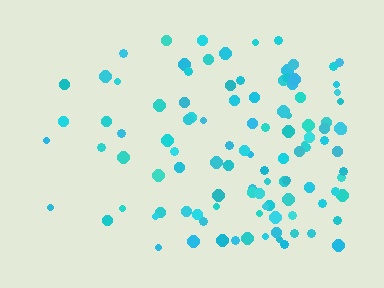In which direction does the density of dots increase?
From left to right, with the right side densest.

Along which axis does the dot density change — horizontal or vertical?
Horizontal.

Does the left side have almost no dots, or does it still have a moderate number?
Still a moderate number, just noticeably fewer than the right.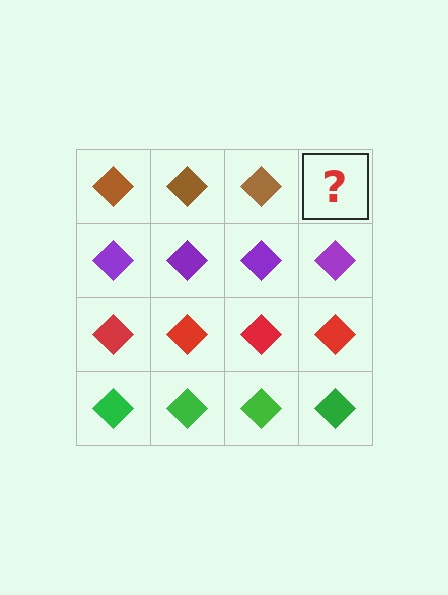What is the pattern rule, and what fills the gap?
The rule is that each row has a consistent color. The gap should be filled with a brown diamond.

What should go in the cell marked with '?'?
The missing cell should contain a brown diamond.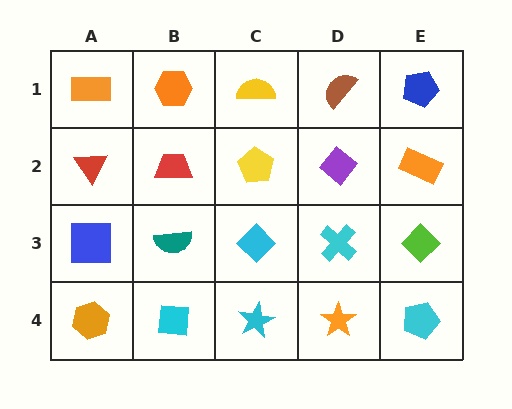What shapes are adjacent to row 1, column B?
A red trapezoid (row 2, column B), an orange rectangle (row 1, column A), a yellow semicircle (row 1, column C).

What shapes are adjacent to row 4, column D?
A cyan cross (row 3, column D), a cyan star (row 4, column C), a cyan pentagon (row 4, column E).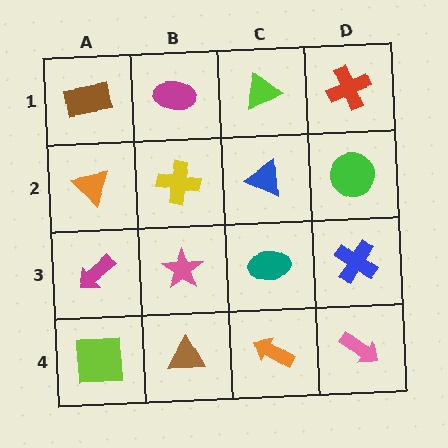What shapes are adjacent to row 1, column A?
An orange triangle (row 2, column A), a magenta ellipse (row 1, column B).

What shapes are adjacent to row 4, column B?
A pink star (row 3, column B), a lime square (row 4, column A), an orange arrow (row 4, column C).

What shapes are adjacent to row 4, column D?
A blue cross (row 3, column D), an orange arrow (row 4, column C).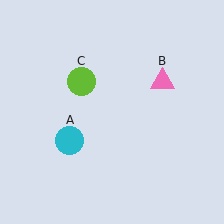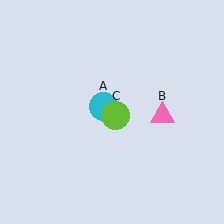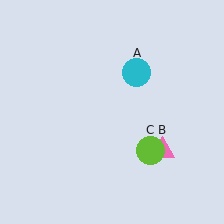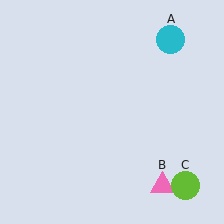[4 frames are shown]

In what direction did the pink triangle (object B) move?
The pink triangle (object B) moved down.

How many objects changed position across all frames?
3 objects changed position: cyan circle (object A), pink triangle (object B), lime circle (object C).